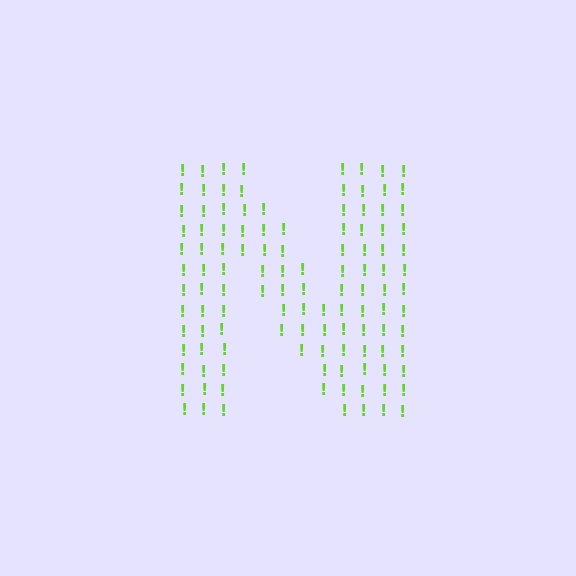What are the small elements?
The small elements are exclamation marks.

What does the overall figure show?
The overall figure shows the letter N.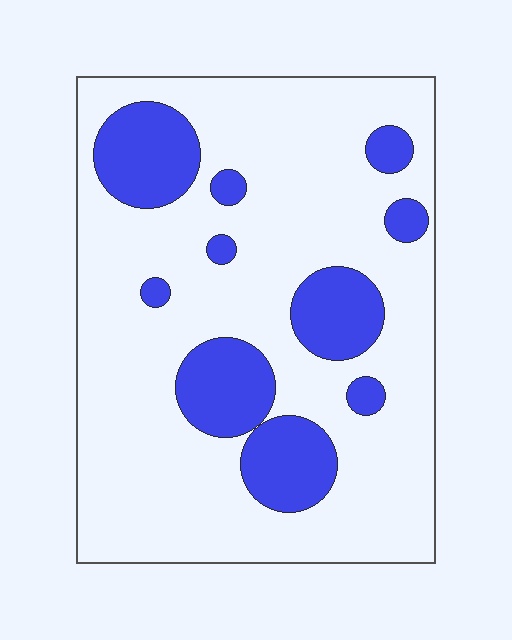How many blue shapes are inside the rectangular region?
10.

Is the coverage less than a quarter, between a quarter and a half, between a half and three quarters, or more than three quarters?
Less than a quarter.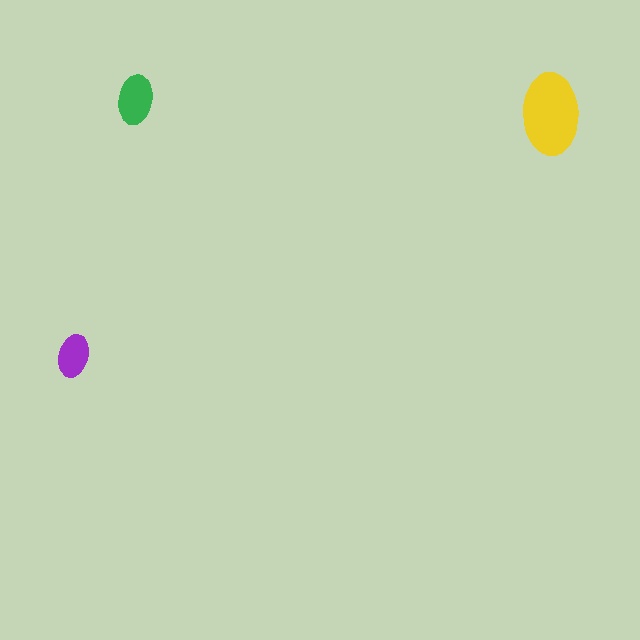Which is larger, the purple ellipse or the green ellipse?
The green one.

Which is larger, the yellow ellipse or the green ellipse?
The yellow one.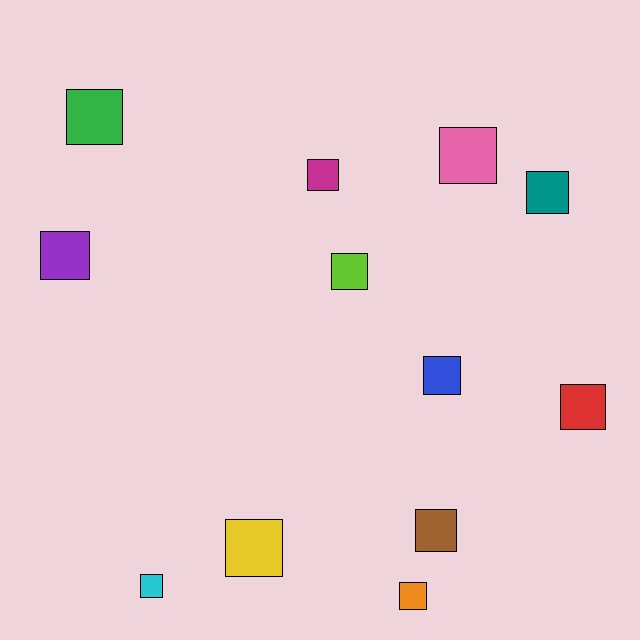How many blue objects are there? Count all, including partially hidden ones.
There is 1 blue object.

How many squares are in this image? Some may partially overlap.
There are 12 squares.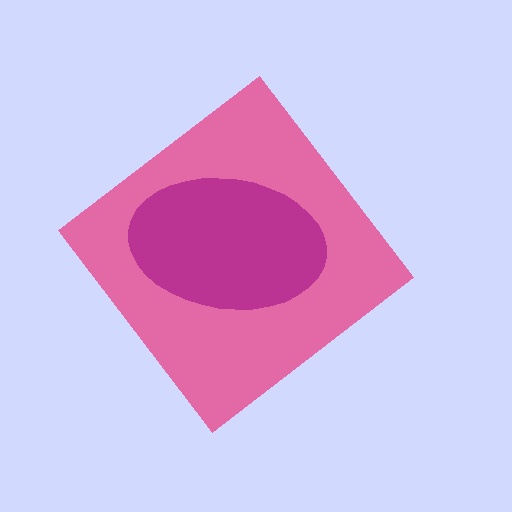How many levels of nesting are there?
2.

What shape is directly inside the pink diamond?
The magenta ellipse.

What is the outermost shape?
The pink diamond.